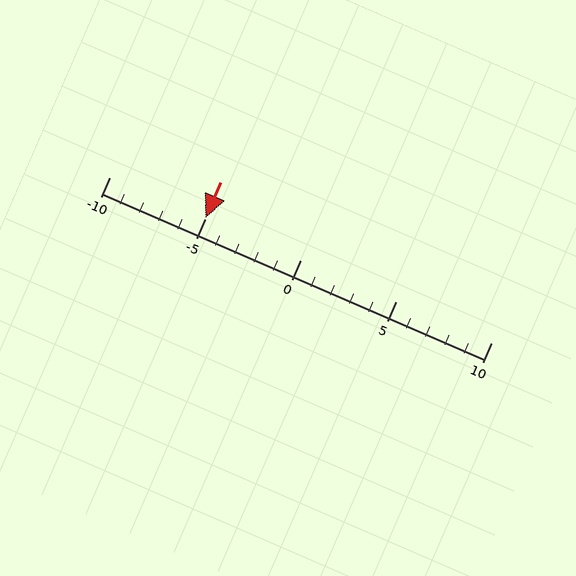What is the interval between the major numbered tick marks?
The major tick marks are spaced 5 units apart.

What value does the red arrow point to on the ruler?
The red arrow points to approximately -5.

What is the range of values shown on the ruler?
The ruler shows values from -10 to 10.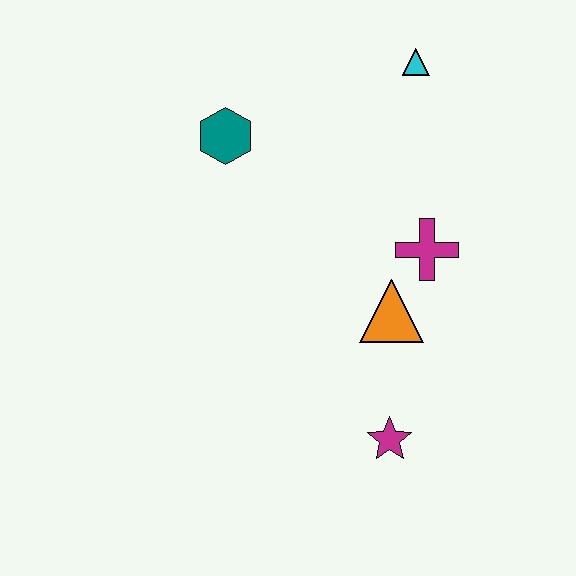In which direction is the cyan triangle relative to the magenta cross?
The cyan triangle is above the magenta cross.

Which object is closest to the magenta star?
The orange triangle is closest to the magenta star.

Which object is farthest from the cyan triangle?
The magenta star is farthest from the cyan triangle.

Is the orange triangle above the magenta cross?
No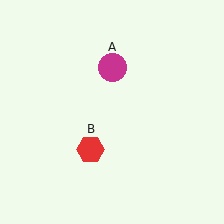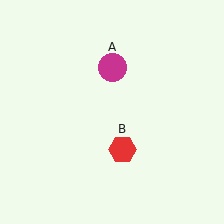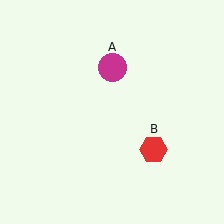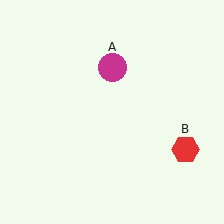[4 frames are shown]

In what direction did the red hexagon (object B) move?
The red hexagon (object B) moved right.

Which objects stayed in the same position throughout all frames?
Magenta circle (object A) remained stationary.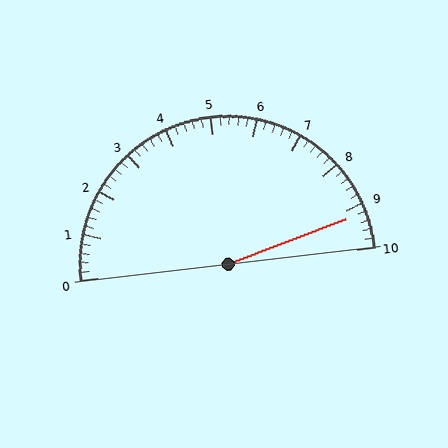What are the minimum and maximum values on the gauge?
The gauge ranges from 0 to 10.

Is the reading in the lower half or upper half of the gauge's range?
The reading is in the upper half of the range (0 to 10).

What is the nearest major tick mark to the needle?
The nearest major tick mark is 9.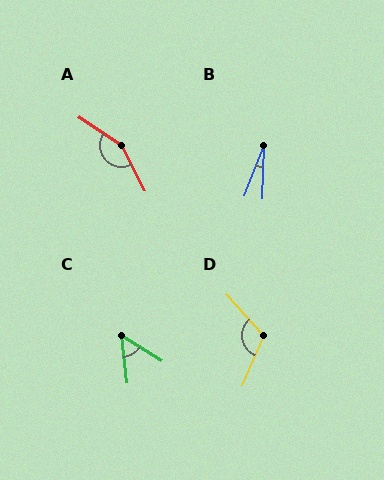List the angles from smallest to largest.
B (19°), C (52°), D (116°), A (151°).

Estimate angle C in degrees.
Approximately 52 degrees.